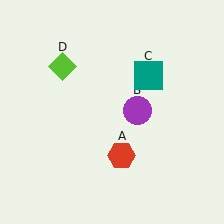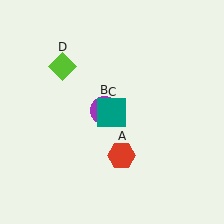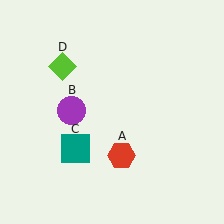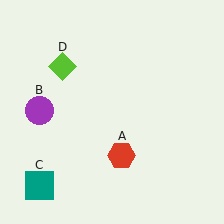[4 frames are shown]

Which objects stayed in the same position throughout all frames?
Red hexagon (object A) and lime diamond (object D) remained stationary.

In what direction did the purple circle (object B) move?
The purple circle (object B) moved left.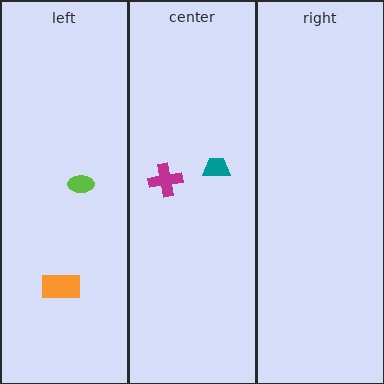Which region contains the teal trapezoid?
The center region.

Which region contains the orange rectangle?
The left region.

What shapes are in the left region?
The lime ellipse, the orange rectangle.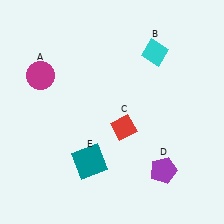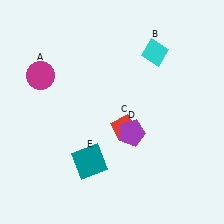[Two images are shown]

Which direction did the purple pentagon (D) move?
The purple pentagon (D) moved up.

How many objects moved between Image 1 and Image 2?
1 object moved between the two images.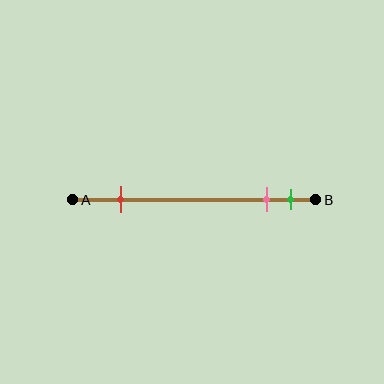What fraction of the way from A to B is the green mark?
The green mark is approximately 90% (0.9) of the way from A to B.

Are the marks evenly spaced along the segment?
No, the marks are not evenly spaced.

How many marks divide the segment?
There are 3 marks dividing the segment.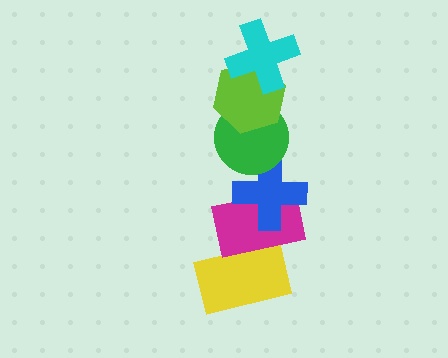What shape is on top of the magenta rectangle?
The blue cross is on top of the magenta rectangle.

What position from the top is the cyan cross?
The cyan cross is 1st from the top.